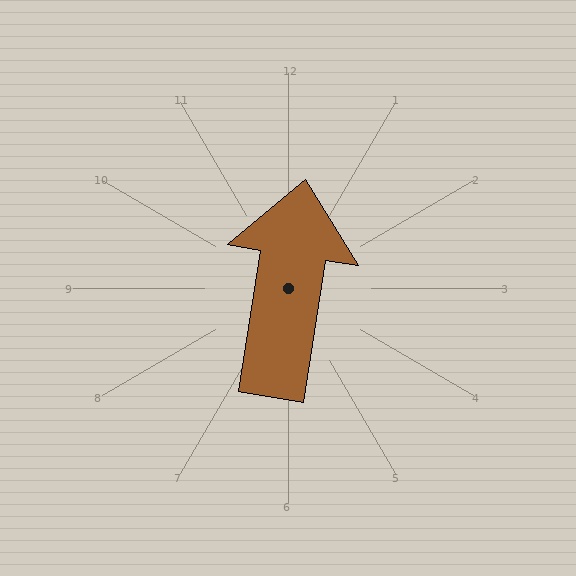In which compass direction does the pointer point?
North.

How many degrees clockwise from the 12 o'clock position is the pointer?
Approximately 9 degrees.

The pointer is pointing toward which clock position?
Roughly 12 o'clock.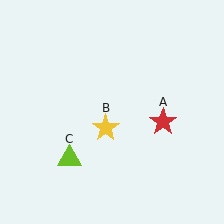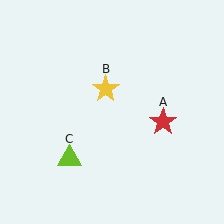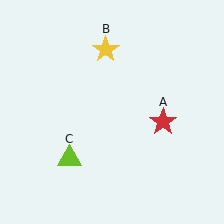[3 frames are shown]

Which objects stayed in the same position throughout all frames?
Red star (object A) and lime triangle (object C) remained stationary.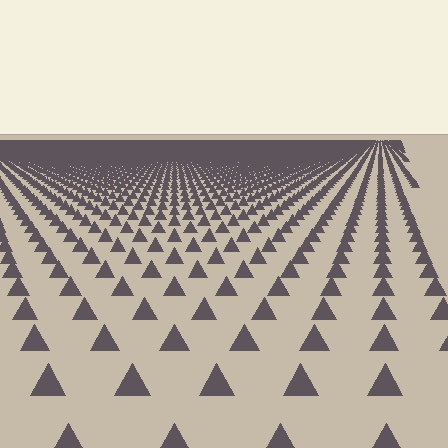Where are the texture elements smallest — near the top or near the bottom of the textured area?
Near the top.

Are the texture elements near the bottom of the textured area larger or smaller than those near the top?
Larger. Near the bottom, elements are closer to the viewer and appear at a bigger on-screen size.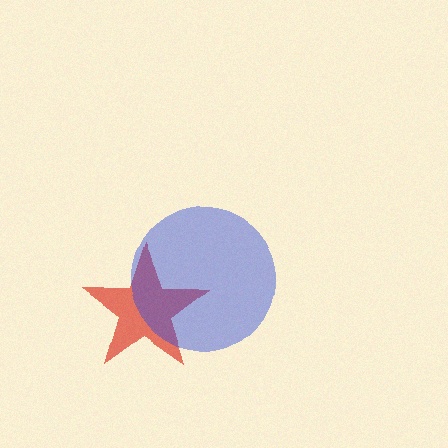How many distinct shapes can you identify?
There are 2 distinct shapes: a red star, a blue circle.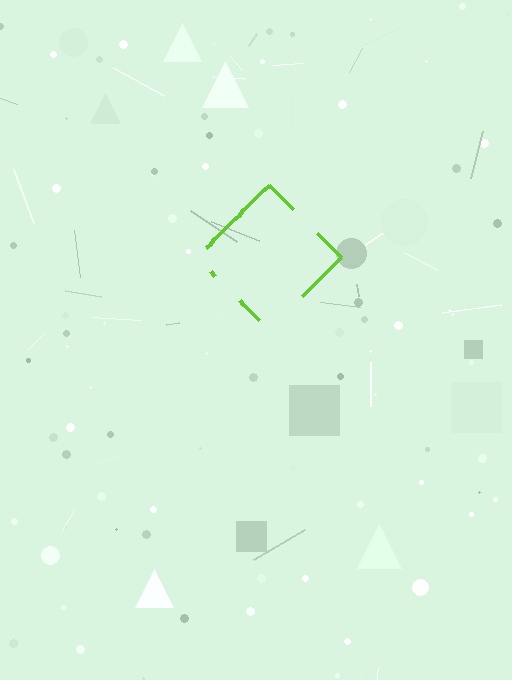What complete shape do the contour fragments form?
The contour fragments form a diamond.